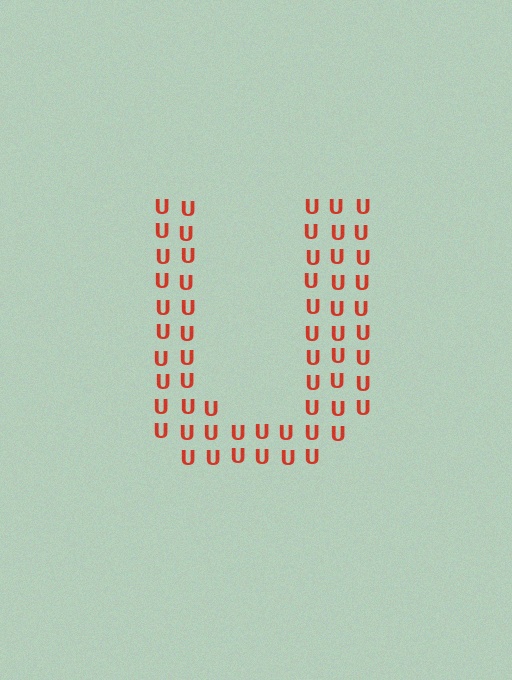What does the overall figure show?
The overall figure shows the letter U.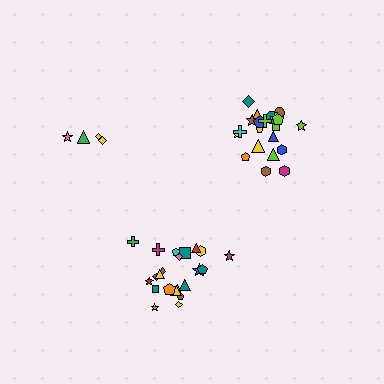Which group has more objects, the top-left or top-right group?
The top-right group.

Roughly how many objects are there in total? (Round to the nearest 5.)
Roughly 50 objects in total.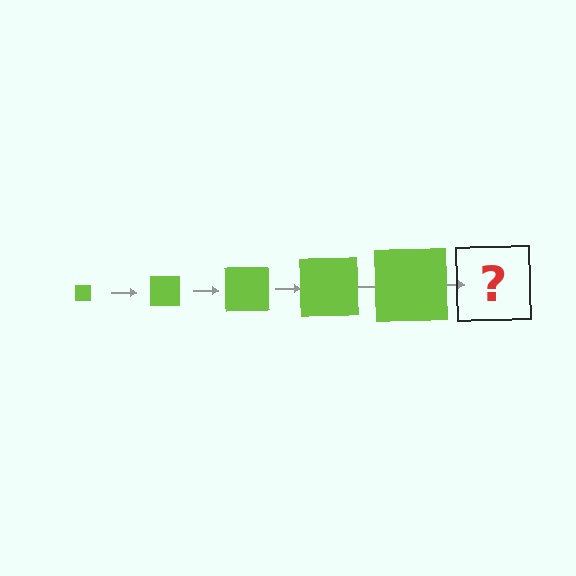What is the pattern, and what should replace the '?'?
The pattern is that the square gets progressively larger each step. The '?' should be a lime square, larger than the previous one.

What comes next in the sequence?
The next element should be a lime square, larger than the previous one.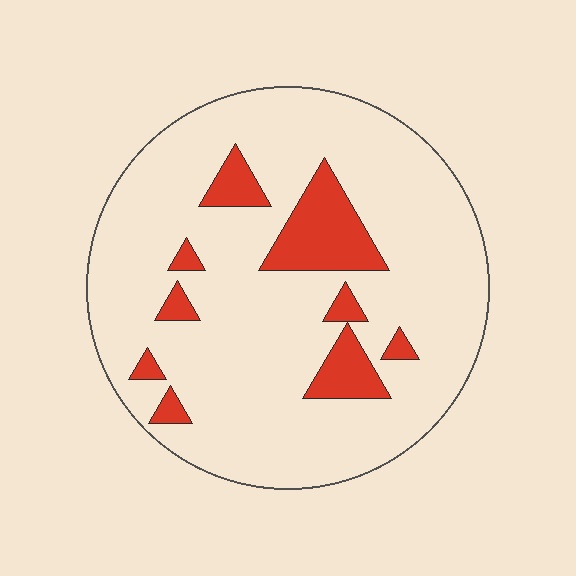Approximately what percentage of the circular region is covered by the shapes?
Approximately 15%.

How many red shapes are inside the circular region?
9.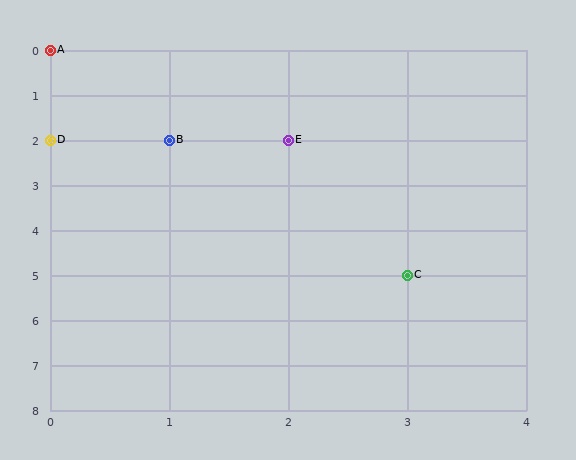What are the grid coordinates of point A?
Point A is at grid coordinates (0, 0).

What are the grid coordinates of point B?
Point B is at grid coordinates (1, 2).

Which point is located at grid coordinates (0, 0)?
Point A is at (0, 0).